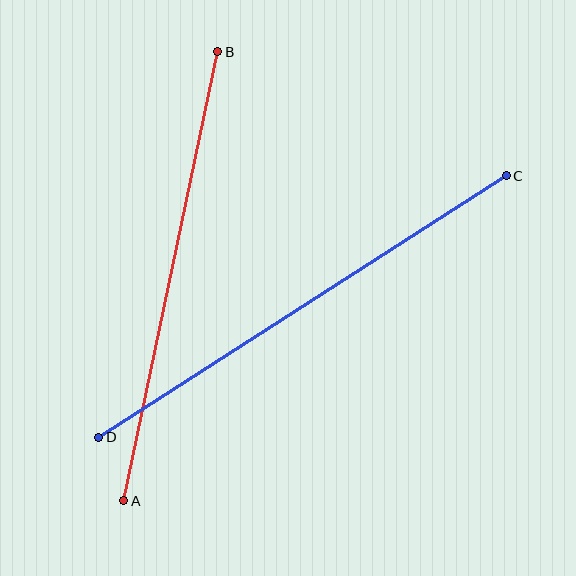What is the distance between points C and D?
The distance is approximately 484 pixels.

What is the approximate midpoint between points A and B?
The midpoint is at approximately (171, 276) pixels.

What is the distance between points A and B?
The distance is approximately 459 pixels.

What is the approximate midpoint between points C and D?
The midpoint is at approximately (302, 307) pixels.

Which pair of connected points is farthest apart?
Points C and D are farthest apart.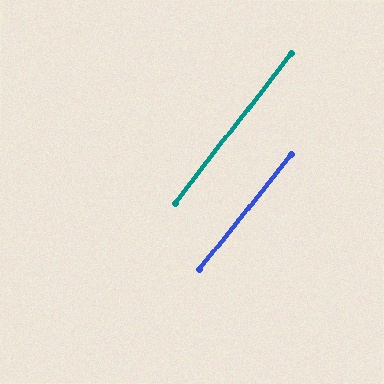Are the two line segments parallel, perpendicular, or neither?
Parallel — their directions differ by only 0.7°.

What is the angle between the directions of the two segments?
Approximately 1 degree.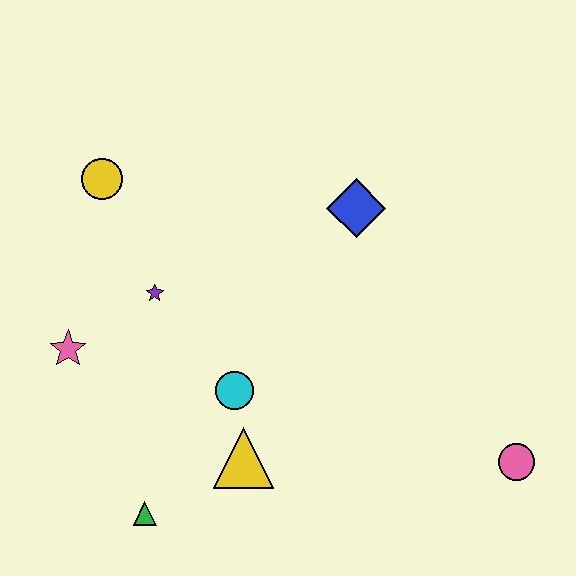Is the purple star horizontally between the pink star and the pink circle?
Yes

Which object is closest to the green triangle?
The yellow triangle is closest to the green triangle.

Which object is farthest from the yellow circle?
The pink circle is farthest from the yellow circle.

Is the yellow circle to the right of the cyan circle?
No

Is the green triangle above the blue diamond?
No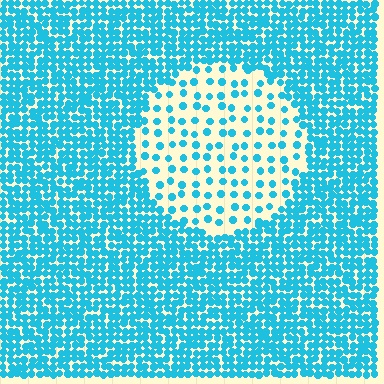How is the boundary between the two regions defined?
The boundary is defined by a change in element density (approximately 3.1x ratio). All elements are the same color, size, and shape.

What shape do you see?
I see a circle.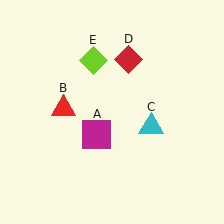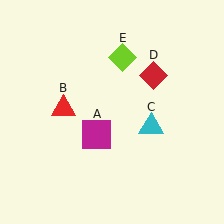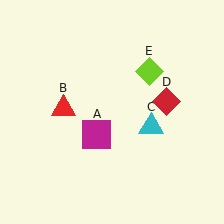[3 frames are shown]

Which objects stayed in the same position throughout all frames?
Magenta square (object A) and red triangle (object B) and cyan triangle (object C) remained stationary.